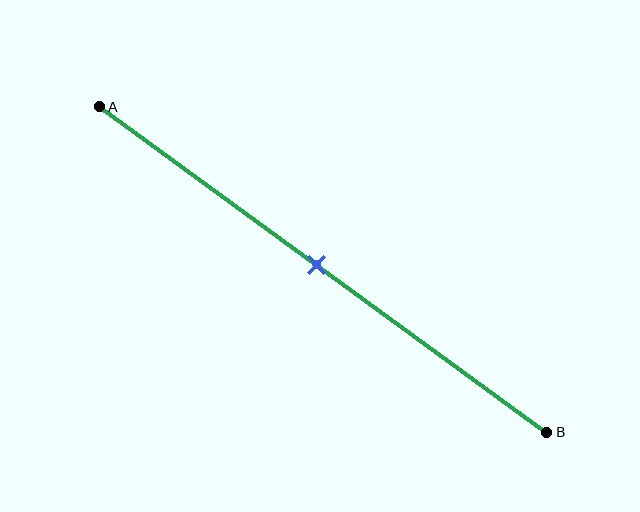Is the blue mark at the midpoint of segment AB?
Yes, the mark is approximately at the midpoint.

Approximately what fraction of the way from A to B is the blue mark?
The blue mark is approximately 50% of the way from A to B.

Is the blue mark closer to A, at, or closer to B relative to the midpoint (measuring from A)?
The blue mark is approximately at the midpoint of segment AB.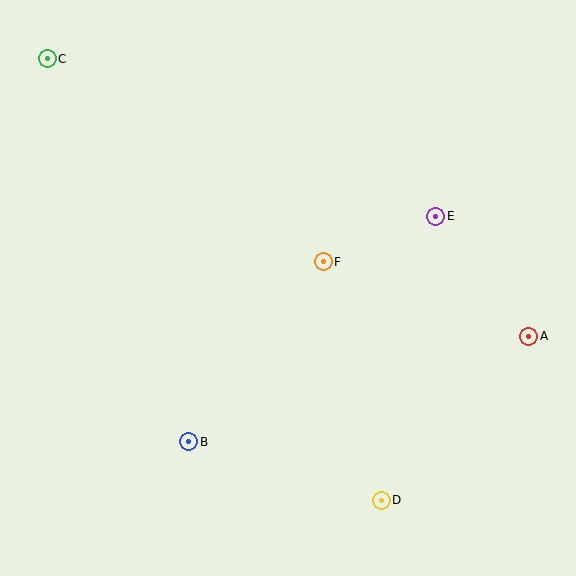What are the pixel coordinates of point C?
Point C is at (47, 59).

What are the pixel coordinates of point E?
Point E is at (436, 216).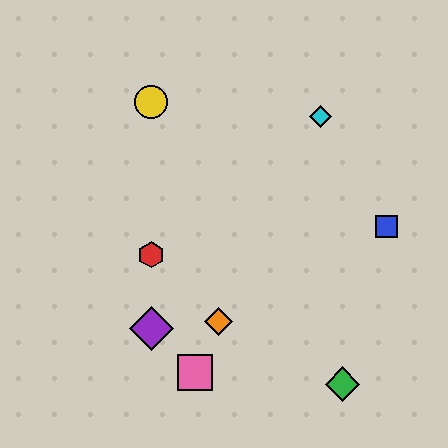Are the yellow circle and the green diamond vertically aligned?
No, the yellow circle is at x≈151 and the green diamond is at x≈342.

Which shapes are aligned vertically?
The red hexagon, the yellow circle, the purple diamond are aligned vertically.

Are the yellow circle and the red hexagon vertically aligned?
Yes, both are at x≈151.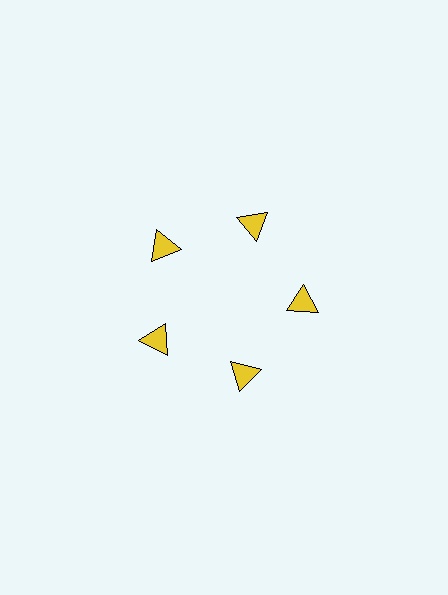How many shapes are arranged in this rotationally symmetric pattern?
There are 5 shapes, arranged in 5 groups of 1.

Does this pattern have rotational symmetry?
Yes, this pattern has 5-fold rotational symmetry. It looks the same after rotating 72 degrees around the center.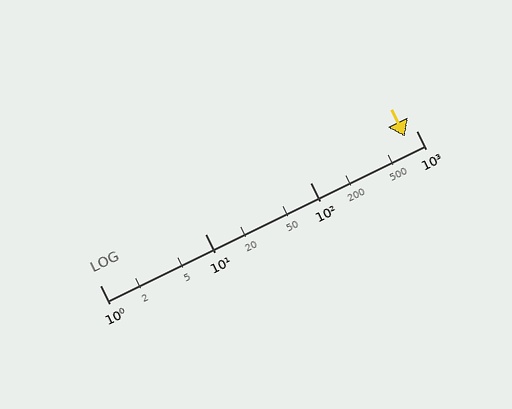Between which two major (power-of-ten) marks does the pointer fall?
The pointer is between 100 and 1000.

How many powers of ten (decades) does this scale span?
The scale spans 3 decades, from 1 to 1000.